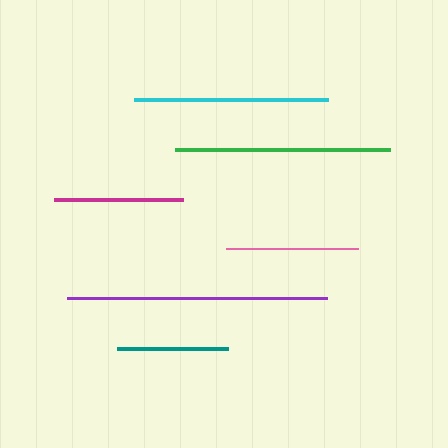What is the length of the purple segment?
The purple segment is approximately 260 pixels long.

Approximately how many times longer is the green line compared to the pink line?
The green line is approximately 1.6 times the length of the pink line.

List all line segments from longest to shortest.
From longest to shortest: purple, green, cyan, pink, magenta, teal.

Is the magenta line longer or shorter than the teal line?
The magenta line is longer than the teal line.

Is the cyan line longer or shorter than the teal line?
The cyan line is longer than the teal line.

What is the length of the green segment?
The green segment is approximately 215 pixels long.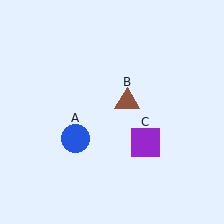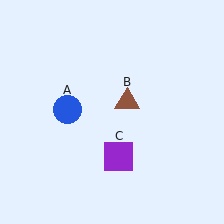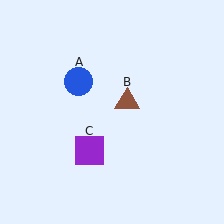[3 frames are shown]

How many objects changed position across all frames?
2 objects changed position: blue circle (object A), purple square (object C).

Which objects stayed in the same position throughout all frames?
Brown triangle (object B) remained stationary.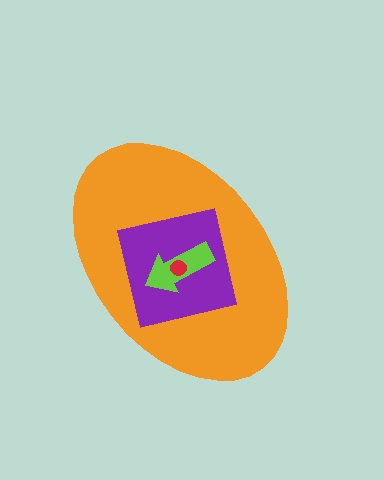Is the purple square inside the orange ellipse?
Yes.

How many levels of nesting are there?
4.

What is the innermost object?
The red circle.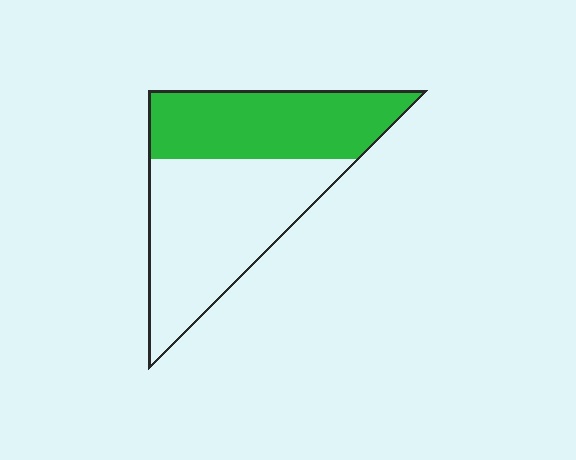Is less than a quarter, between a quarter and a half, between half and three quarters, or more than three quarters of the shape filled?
Between a quarter and a half.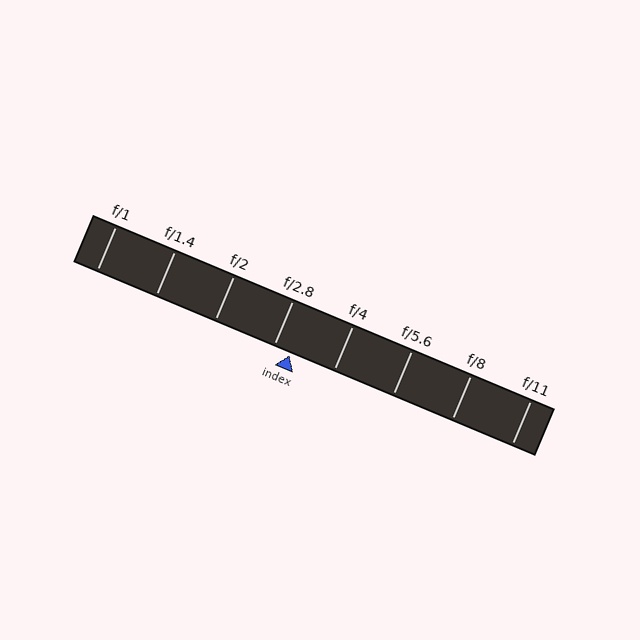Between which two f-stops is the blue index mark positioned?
The index mark is between f/2.8 and f/4.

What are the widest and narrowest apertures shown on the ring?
The widest aperture shown is f/1 and the narrowest is f/11.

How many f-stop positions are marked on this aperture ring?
There are 8 f-stop positions marked.